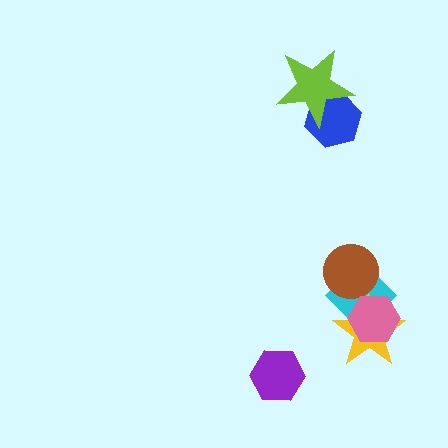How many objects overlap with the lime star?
1 object overlaps with the lime star.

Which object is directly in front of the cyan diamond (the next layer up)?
The yellow star is directly in front of the cyan diamond.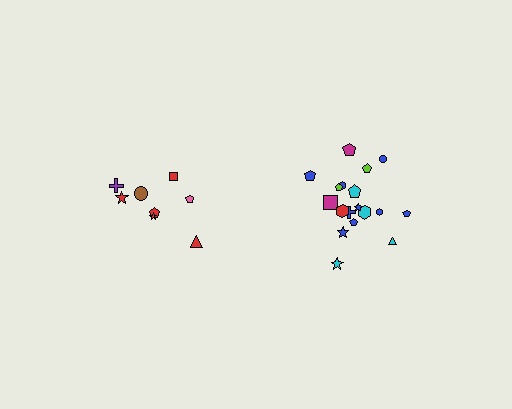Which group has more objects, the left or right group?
The right group.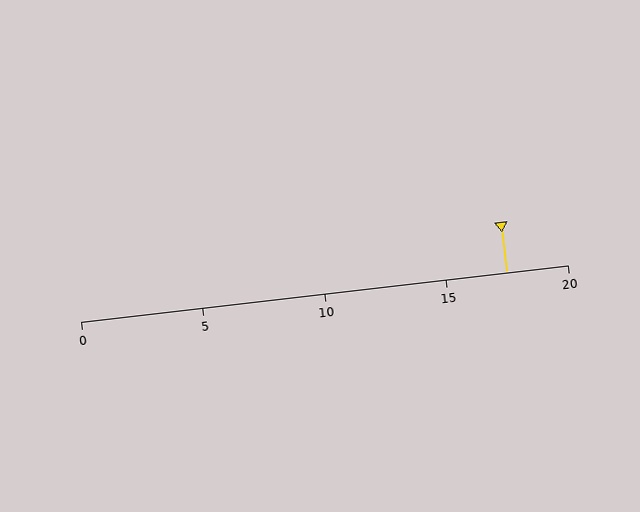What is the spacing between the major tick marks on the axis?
The major ticks are spaced 5 apart.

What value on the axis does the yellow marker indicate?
The marker indicates approximately 17.5.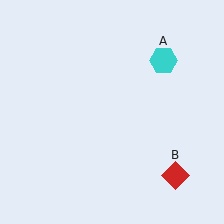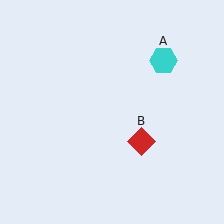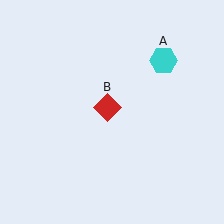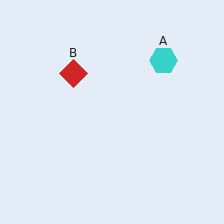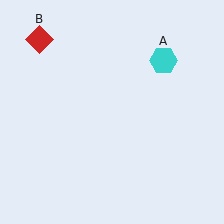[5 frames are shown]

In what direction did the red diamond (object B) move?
The red diamond (object B) moved up and to the left.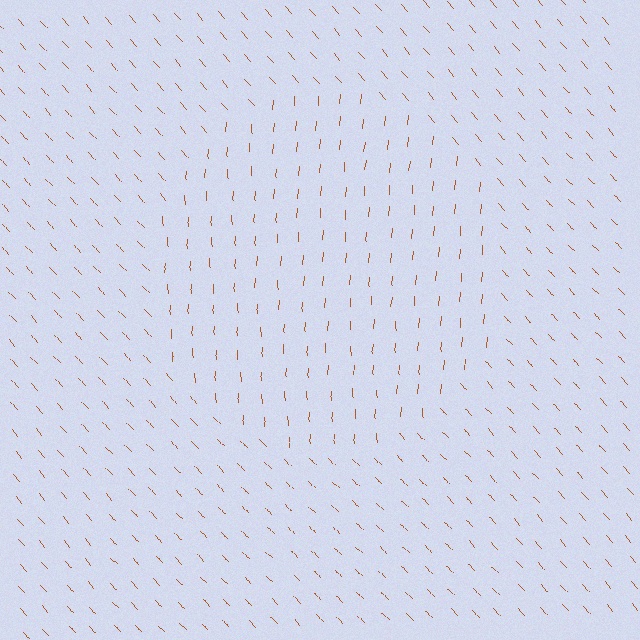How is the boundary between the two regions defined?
The boundary is defined purely by a change in line orientation (approximately 45 degrees difference). All lines are the same color and thickness.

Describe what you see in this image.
The image is filled with small brown line segments. A circle region in the image has lines oriented differently from the surrounding lines, creating a visible texture boundary.